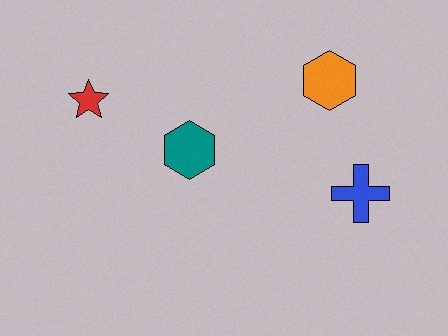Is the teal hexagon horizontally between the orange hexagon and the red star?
Yes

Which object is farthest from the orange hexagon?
The red star is farthest from the orange hexagon.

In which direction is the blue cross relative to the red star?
The blue cross is to the right of the red star.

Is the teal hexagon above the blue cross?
Yes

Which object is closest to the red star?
The teal hexagon is closest to the red star.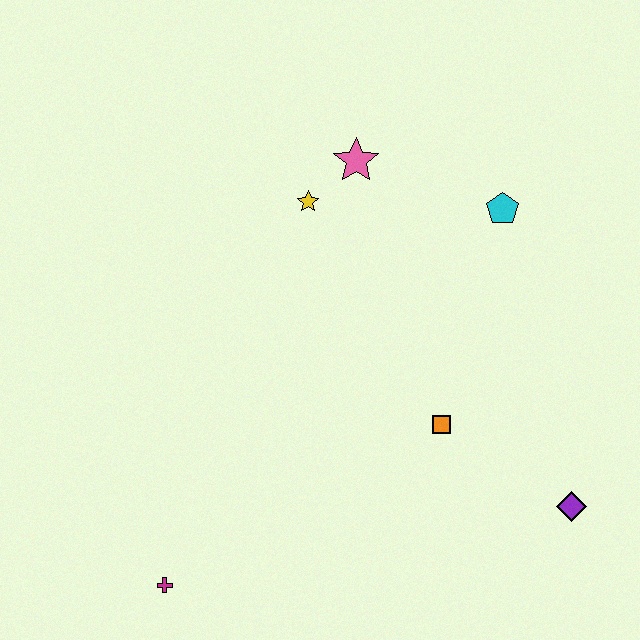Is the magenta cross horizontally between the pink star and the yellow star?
No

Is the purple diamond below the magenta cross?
No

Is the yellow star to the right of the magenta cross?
Yes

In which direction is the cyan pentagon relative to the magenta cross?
The cyan pentagon is above the magenta cross.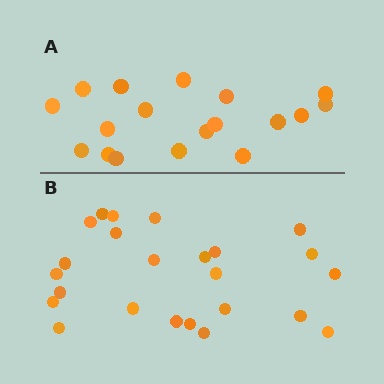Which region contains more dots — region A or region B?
Region B (the bottom region) has more dots.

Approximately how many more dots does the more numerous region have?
Region B has about 6 more dots than region A.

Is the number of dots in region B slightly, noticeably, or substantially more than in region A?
Region B has noticeably more, but not dramatically so. The ratio is roughly 1.3 to 1.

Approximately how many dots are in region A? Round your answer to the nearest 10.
About 20 dots. (The exact count is 18, which rounds to 20.)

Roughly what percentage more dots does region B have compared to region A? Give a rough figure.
About 35% more.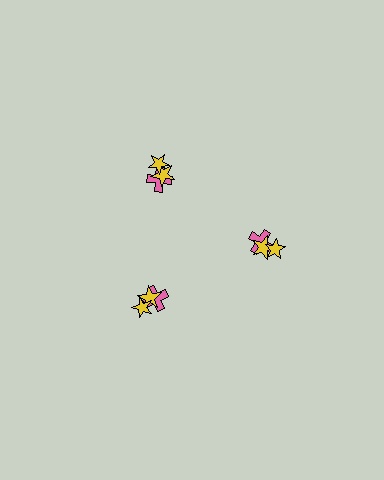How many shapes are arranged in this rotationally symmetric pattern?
There are 9 shapes, arranged in 3 groups of 3.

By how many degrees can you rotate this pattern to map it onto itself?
The pattern maps onto itself every 120 degrees of rotation.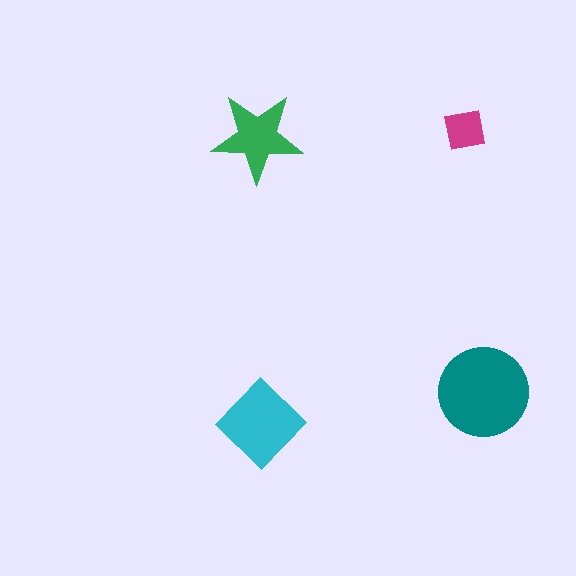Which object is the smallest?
The magenta square.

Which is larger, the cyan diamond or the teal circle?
The teal circle.